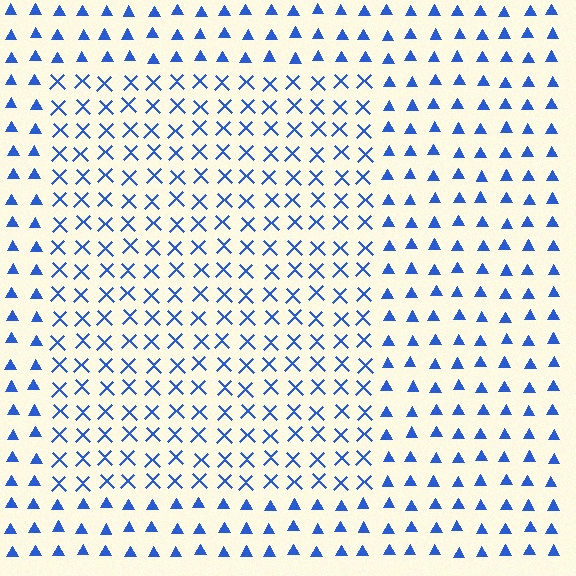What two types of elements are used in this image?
The image uses X marks inside the rectangle region and triangles outside it.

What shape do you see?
I see a rectangle.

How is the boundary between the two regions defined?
The boundary is defined by a change in element shape: X marks inside vs. triangles outside. All elements share the same color and spacing.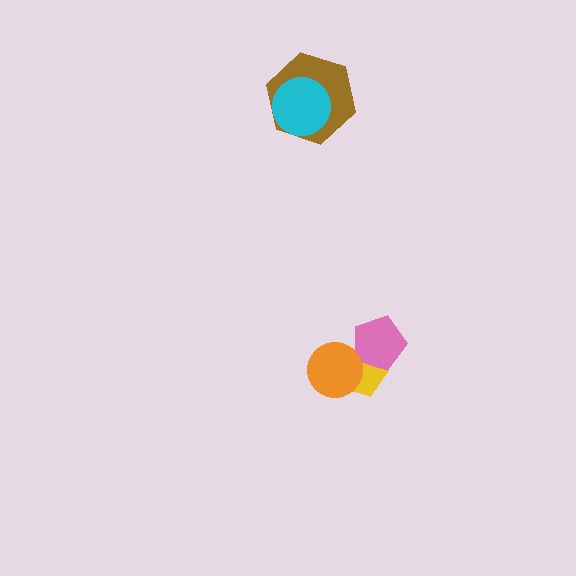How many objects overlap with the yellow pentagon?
2 objects overlap with the yellow pentagon.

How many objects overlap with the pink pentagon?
1 object overlaps with the pink pentagon.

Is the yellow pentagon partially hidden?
Yes, it is partially covered by another shape.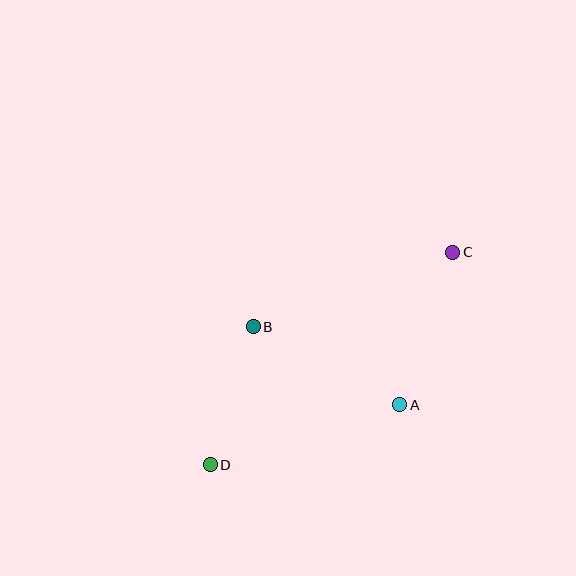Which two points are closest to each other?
Points B and D are closest to each other.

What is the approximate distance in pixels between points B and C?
The distance between B and C is approximately 213 pixels.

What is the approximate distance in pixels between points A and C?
The distance between A and C is approximately 162 pixels.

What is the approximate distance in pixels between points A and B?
The distance between A and B is approximately 166 pixels.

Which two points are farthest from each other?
Points C and D are farthest from each other.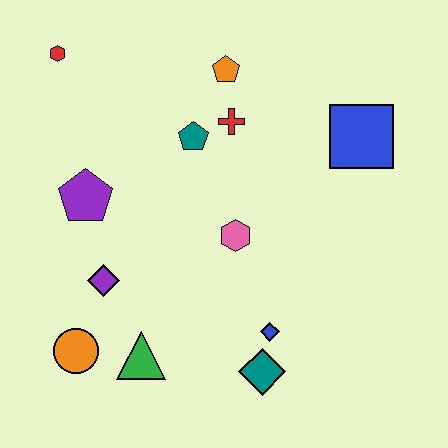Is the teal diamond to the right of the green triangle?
Yes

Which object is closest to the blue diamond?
The teal diamond is closest to the blue diamond.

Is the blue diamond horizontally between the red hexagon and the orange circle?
No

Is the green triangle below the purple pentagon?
Yes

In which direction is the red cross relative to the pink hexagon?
The red cross is above the pink hexagon.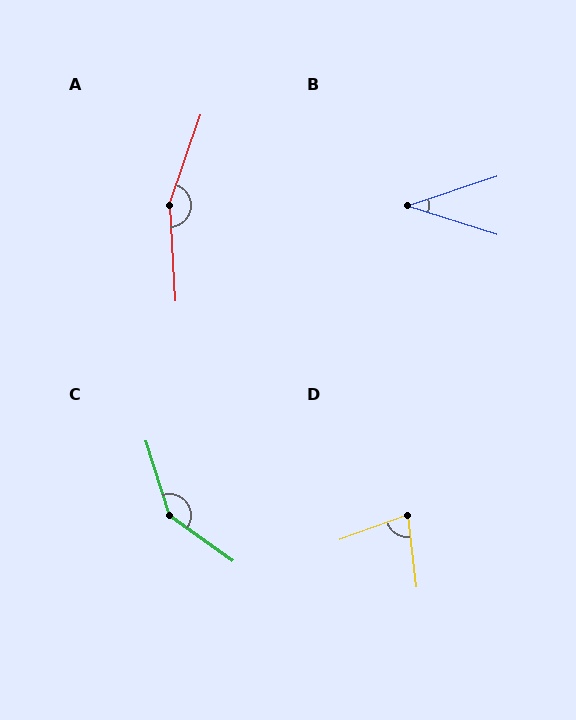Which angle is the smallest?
B, at approximately 36 degrees.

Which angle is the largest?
A, at approximately 157 degrees.